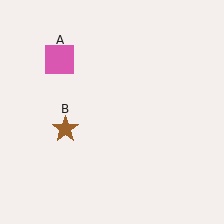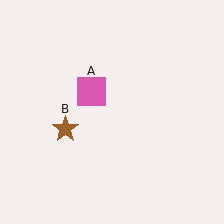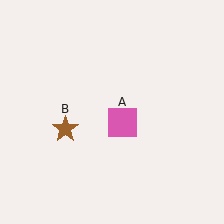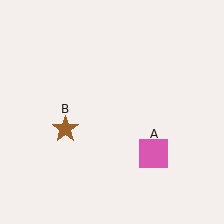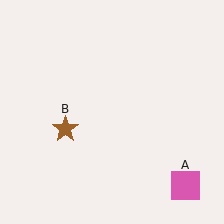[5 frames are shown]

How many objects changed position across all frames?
1 object changed position: pink square (object A).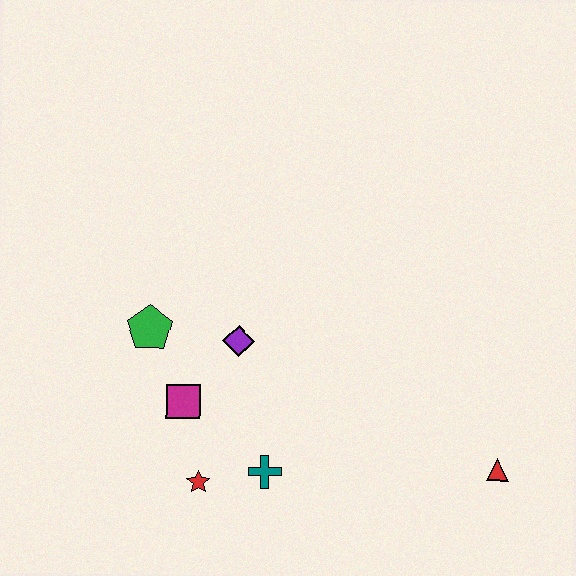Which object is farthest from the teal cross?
The red triangle is farthest from the teal cross.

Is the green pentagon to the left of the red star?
Yes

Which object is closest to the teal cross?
The red star is closest to the teal cross.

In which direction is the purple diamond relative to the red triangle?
The purple diamond is to the left of the red triangle.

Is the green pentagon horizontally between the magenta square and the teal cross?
No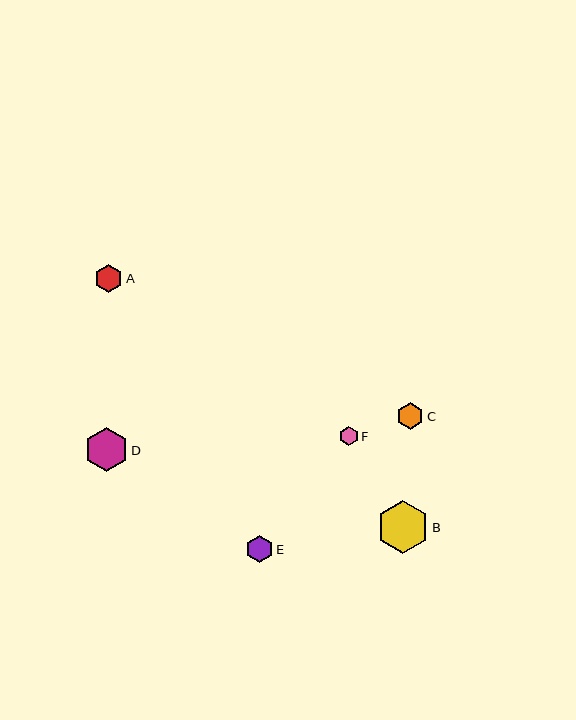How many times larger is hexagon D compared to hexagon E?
Hexagon D is approximately 1.6 times the size of hexagon E.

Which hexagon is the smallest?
Hexagon F is the smallest with a size of approximately 19 pixels.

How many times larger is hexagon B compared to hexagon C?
Hexagon B is approximately 1.9 times the size of hexagon C.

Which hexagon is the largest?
Hexagon B is the largest with a size of approximately 52 pixels.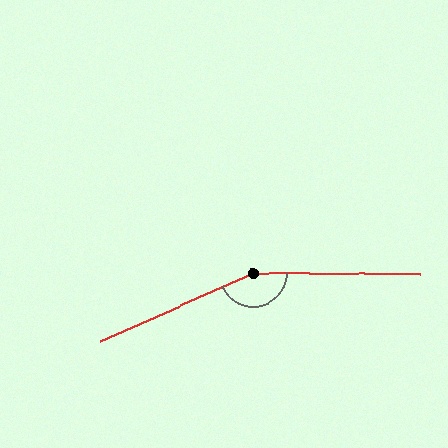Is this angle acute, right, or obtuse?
It is obtuse.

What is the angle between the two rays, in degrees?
Approximately 156 degrees.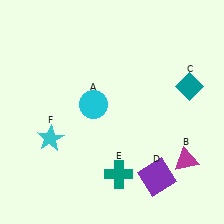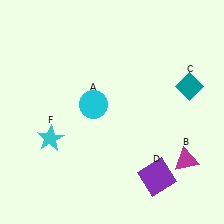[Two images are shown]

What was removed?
The teal cross (E) was removed in Image 2.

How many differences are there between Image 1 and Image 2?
There is 1 difference between the two images.